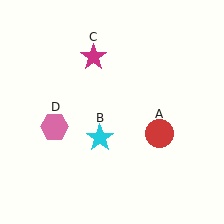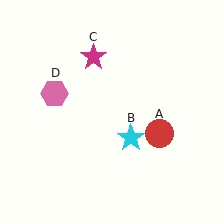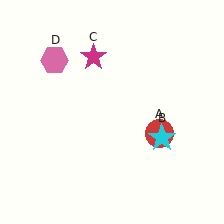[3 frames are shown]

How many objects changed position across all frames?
2 objects changed position: cyan star (object B), pink hexagon (object D).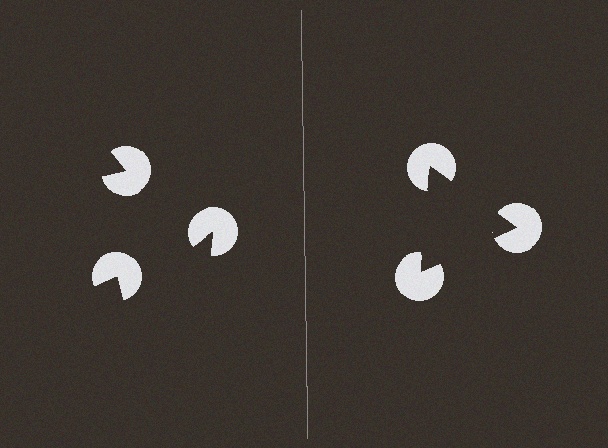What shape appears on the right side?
An illusory triangle.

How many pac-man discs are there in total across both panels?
6 — 3 on each side.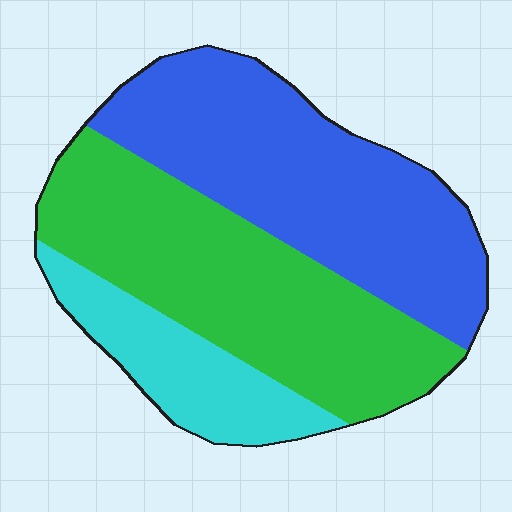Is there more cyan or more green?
Green.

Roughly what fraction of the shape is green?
Green covers 41% of the shape.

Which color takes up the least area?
Cyan, at roughly 15%.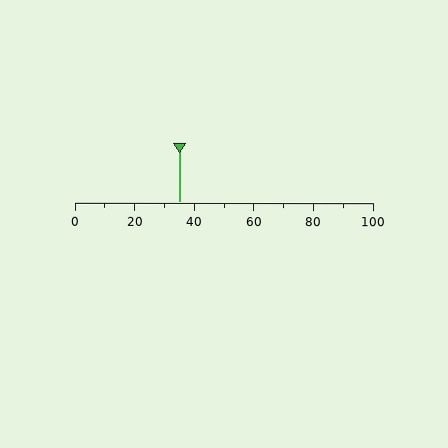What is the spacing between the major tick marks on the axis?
The major ticks are spaced 20 apart.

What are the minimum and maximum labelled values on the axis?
The axis runs from 0 to 100.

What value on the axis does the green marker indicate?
The marker indicates approximately 35.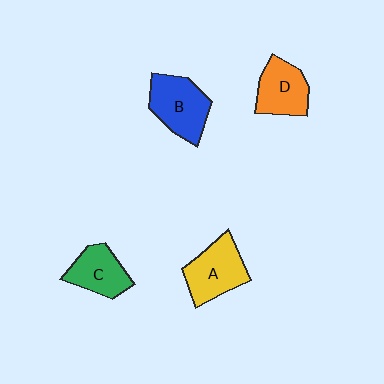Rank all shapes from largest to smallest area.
From largest to smallest: B (blue), A (yellow), D (orange), C (green).